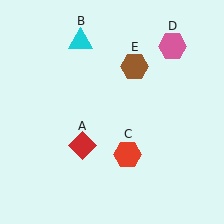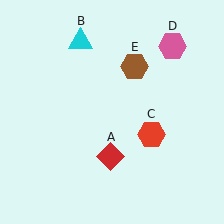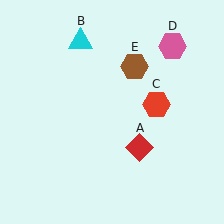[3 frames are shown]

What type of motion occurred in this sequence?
The red diamond (object A), red hexagon (object C) rotated counterclockwise around the center of the scene.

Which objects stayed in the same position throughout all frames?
Cyan triangle (object B) and pink hexagon (object D) and brown hexagon (object E) remained stationary.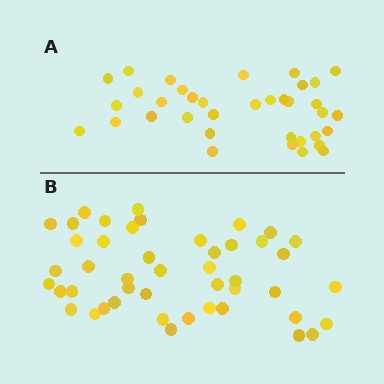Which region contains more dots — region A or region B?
Region B (the bottom region) has more dots.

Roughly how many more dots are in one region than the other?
Region B has roughly 10 or so more dots than region A.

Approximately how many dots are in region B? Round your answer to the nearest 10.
About 50 dots. (The exact count is 46, which rounds to 50.)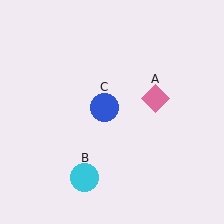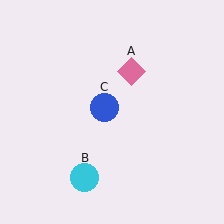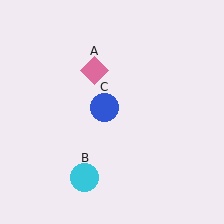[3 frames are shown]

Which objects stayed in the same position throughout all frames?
Cyan circle (object B) and blue circle (object C) remained stationary.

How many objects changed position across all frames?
1 object changed position: pink diamond (object A).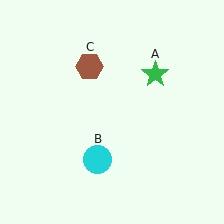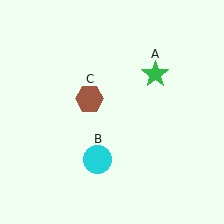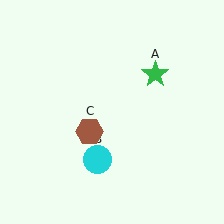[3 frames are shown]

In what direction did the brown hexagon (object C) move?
The brown hexagon (object C) moved down.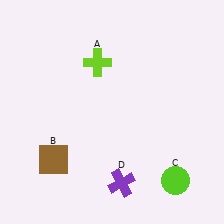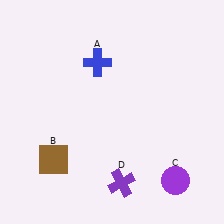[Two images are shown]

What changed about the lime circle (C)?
In Image 1, C is lime. In Image 2, it changed to purple.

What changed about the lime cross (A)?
In Image 1, A is lime. In Image 2, it changed to blue.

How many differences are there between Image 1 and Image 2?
There are 2 differences between the two images.